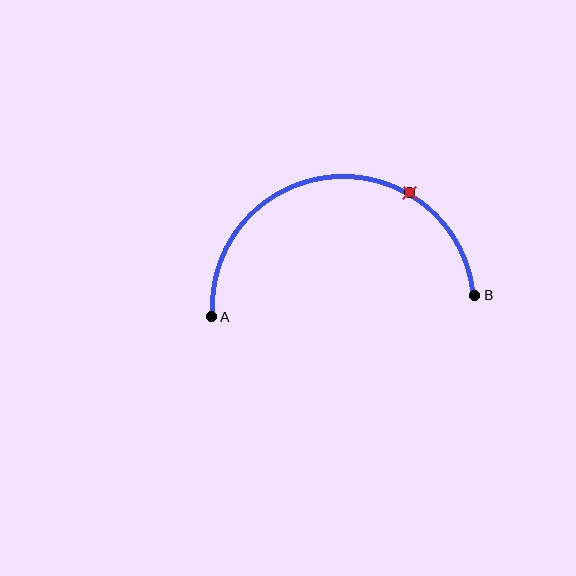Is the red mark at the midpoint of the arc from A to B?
No. The red mark lies on the arc but is closer to endpoint B. The arc midpoint would be at the point on the curve equidistant along the arc from both A and B.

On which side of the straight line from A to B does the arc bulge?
The arc bulges above the straight line connecting A and B.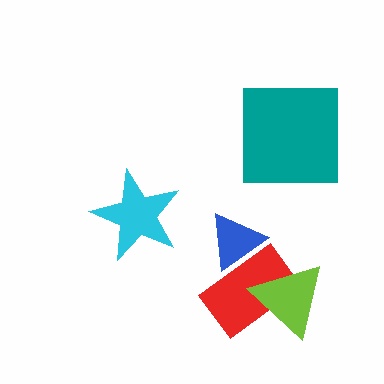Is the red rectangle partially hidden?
Yes, it is partially covered by another shape.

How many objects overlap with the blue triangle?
1 object overlaps with the blue triangle.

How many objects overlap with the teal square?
0 objects overlap with the teal square.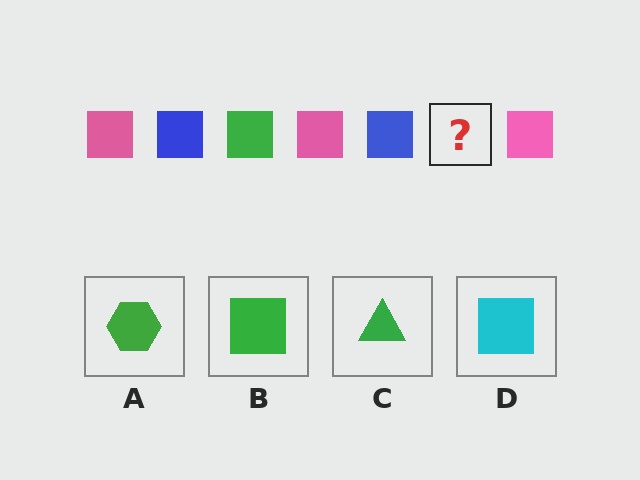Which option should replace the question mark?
Option B.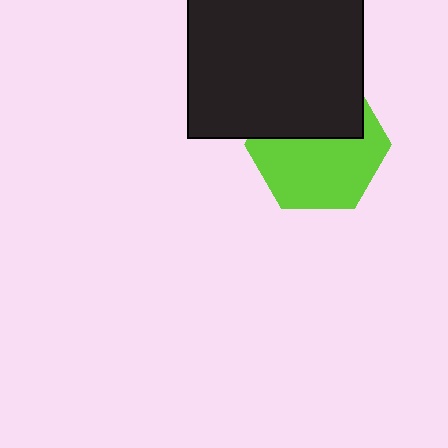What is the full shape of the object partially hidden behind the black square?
The partially hidden object is a lime hexagon.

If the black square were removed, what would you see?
You would see the complete lime hexagon.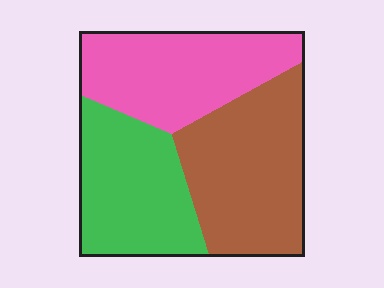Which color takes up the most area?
Brown, at roughly 35%.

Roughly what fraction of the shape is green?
Green covers 30% of the shape.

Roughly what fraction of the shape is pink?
Pink covers 32% of the shape.